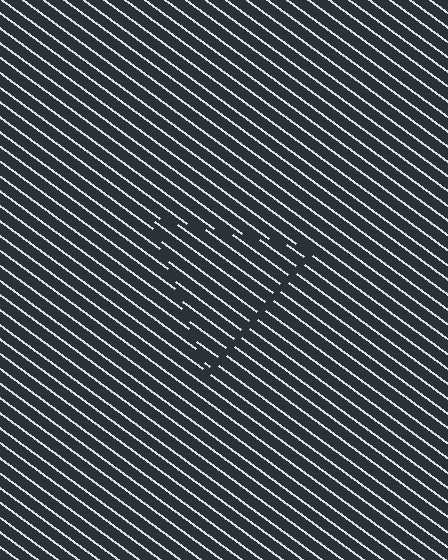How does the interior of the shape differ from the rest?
The interior of the shape contains the same grating, shifted by half a period — the contour is defined by the phase discontinuity where line-ends from the inner and outer gratings abut.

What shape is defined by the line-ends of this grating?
An illusory triangle. The interior of the shape contains the same grating, shifted by half a period — the contour is defined by the phase discontinuity where line-ends from the inner and outer gratings abut.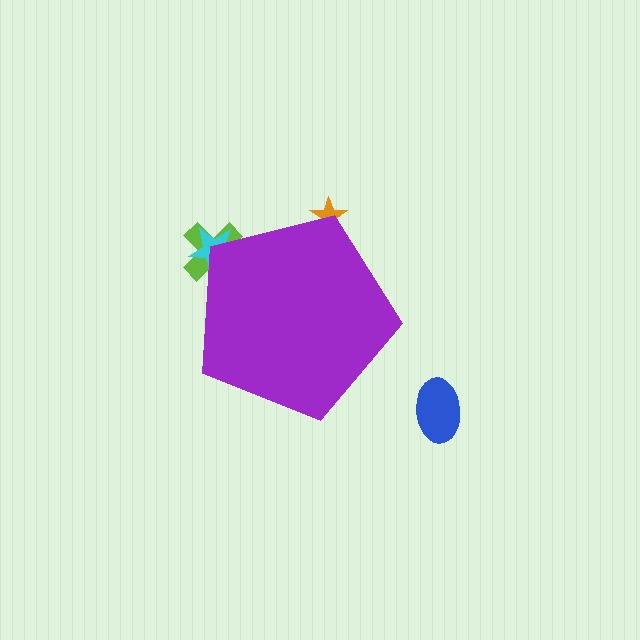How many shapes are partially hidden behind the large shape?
3 shapes are partially hidden.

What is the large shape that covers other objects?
A purple pentagon.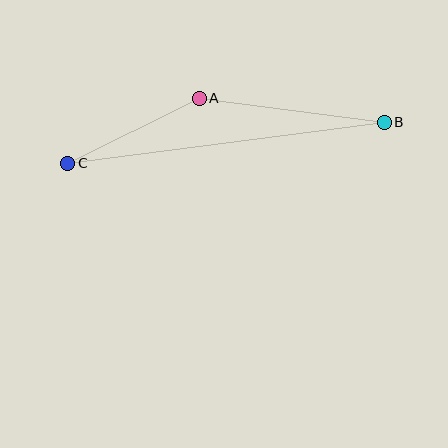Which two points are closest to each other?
Points A and C are closest to each other.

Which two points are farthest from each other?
Points B and C are farthest from each other.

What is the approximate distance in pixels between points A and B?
The distance between A and B is approximately 186 pixels.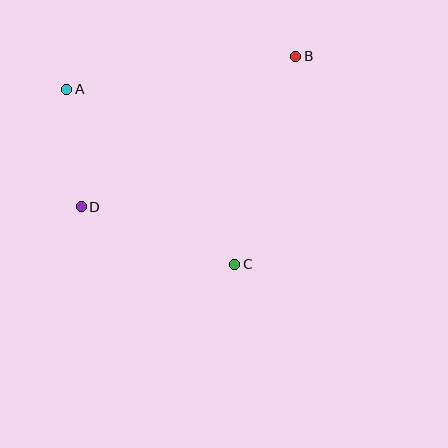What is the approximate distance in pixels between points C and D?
The distance between C and D is approximately 164 pixels.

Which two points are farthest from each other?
Points B and D are farthest from each other.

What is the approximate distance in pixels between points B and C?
The distance between B and C is approximately 217 pixels.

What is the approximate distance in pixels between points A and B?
The distance between A and B is approximately 232 pixels.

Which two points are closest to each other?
Points A and D are closest to each other.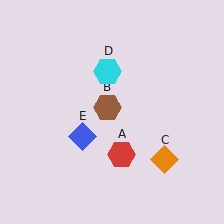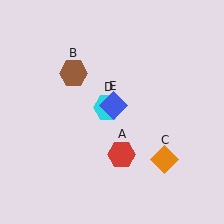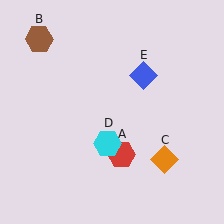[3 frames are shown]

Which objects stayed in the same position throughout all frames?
Red hexagon (object A) and orange diamond (object C) remained stationary.